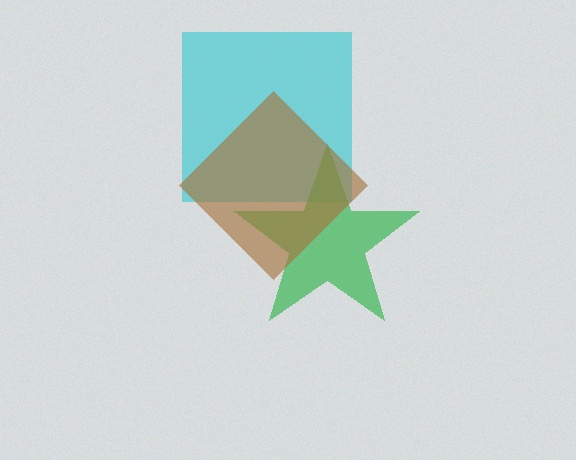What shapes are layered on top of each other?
The layered shapes are: a cyan square, a green star, a brown diamond.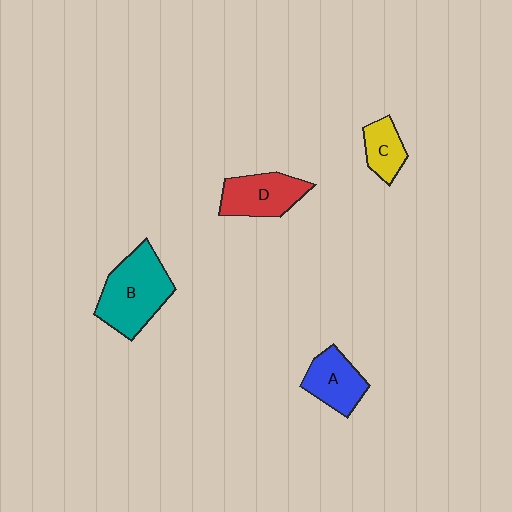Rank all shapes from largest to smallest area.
From largest to smallest: B (teal), D (red), A (blue), C (yellow).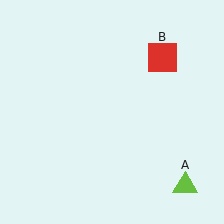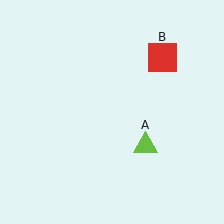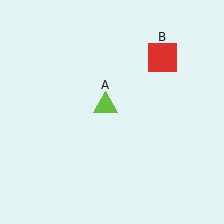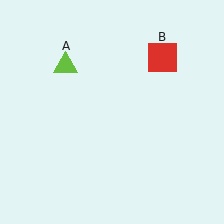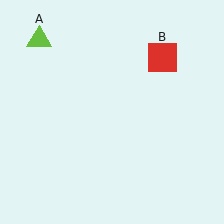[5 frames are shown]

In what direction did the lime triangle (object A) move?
The lime triangle (object A) moved up and to the left.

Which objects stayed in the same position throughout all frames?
Red square (object B) remained stationary.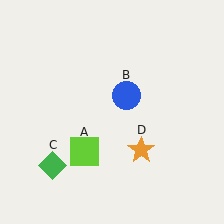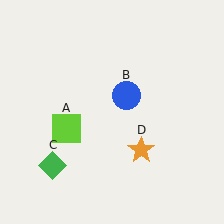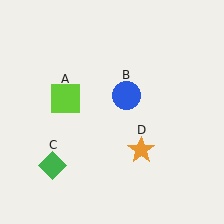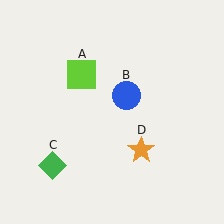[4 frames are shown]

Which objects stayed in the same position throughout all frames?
Blue circle (object B) and green diamond (object C) and orange star (object D) remained stationary.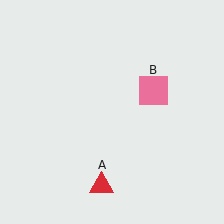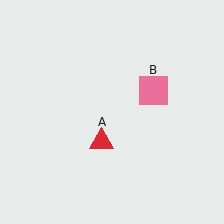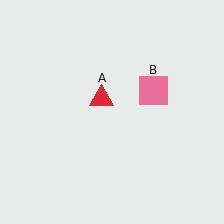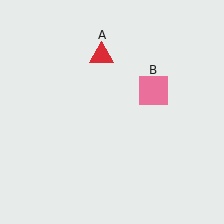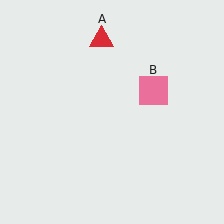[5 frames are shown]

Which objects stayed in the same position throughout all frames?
Pink square (object B) remained stationary.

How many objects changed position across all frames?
1 object changed position: red triangle (object A).